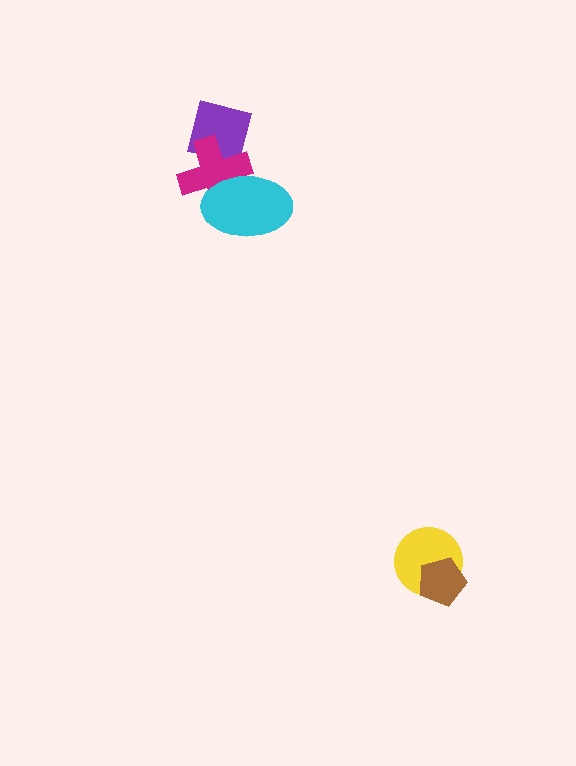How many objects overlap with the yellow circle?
1 object overlaps with the yellow circle.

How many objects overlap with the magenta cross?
2 objects overlap with the magenta cross.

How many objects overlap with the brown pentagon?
1 object overlaps with the brown pentagon.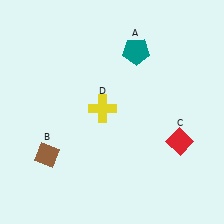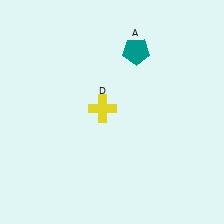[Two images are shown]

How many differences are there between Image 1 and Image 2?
There are 2 differences between the two images.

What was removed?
The brown diamond (B), the red diamond (C) were removed in Image 2.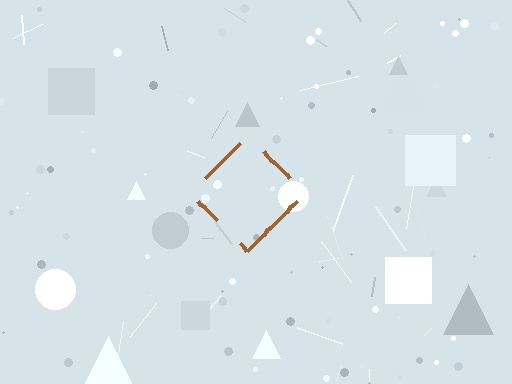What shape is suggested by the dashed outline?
The dashed outline suggests a diamond.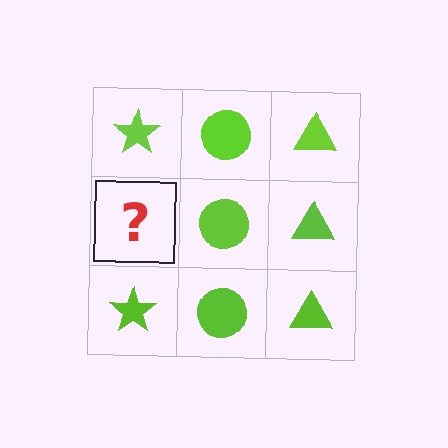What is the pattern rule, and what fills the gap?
The rule is that each column has a consistent shape. The gap should be filled with a lime star.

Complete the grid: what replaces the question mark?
The question mark should be replaced with a lime star.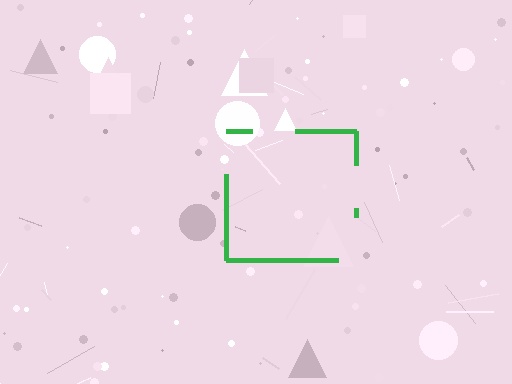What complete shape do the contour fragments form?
The contour fragments form a square.